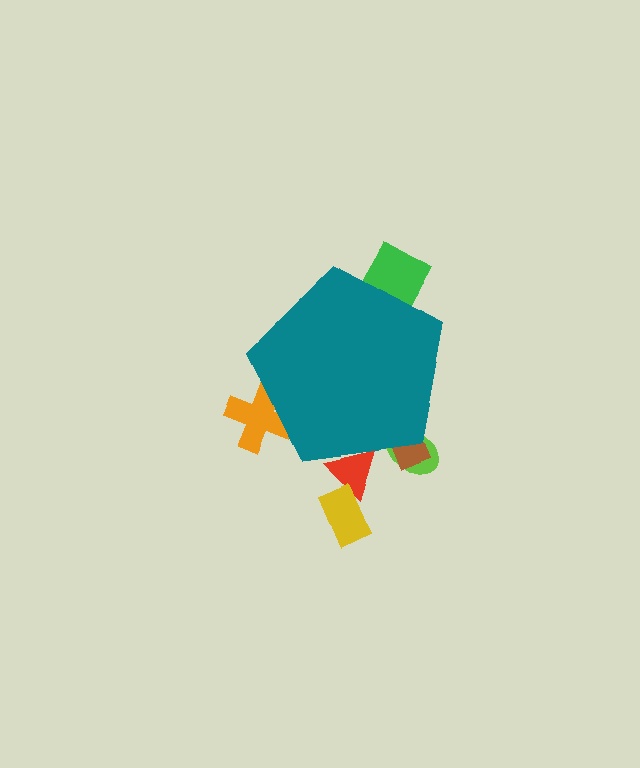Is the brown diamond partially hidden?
Yes, the brown diamond is partially hidden behind the teal pentagon.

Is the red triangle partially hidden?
Yes, the red triangle is partially hidden behind the teal pentagon.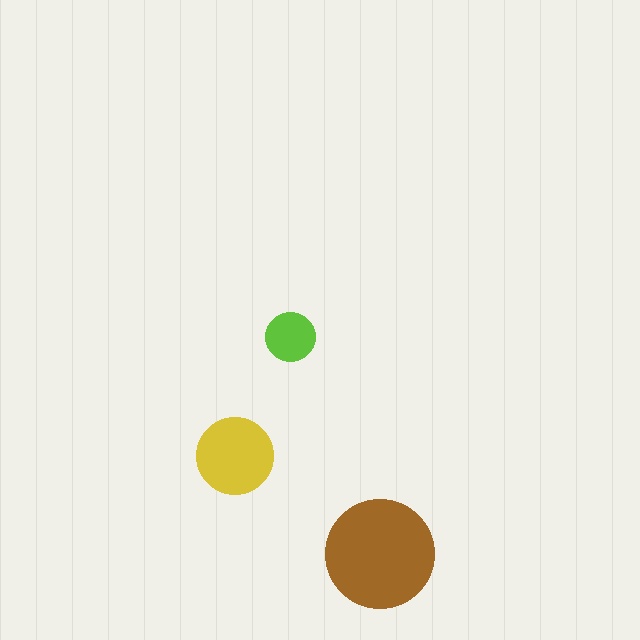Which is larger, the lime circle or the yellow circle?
The yellow one.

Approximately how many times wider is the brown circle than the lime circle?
About 2 times wider.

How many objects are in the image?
There are 3 objects in the image.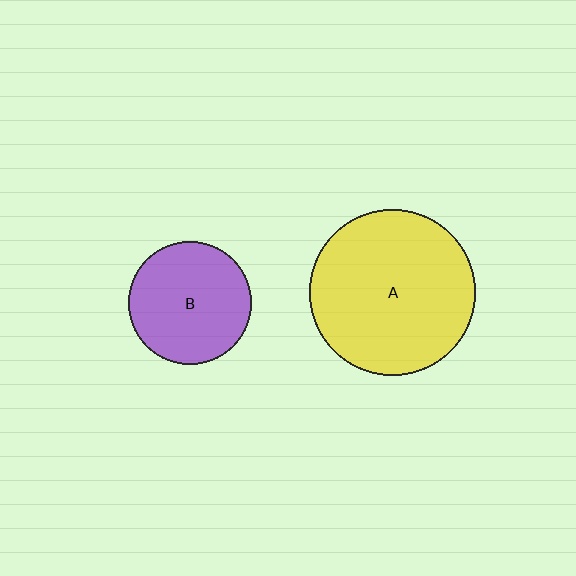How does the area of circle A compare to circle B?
Approximately 1.8 times.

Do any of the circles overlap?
No, none of the circles overlap.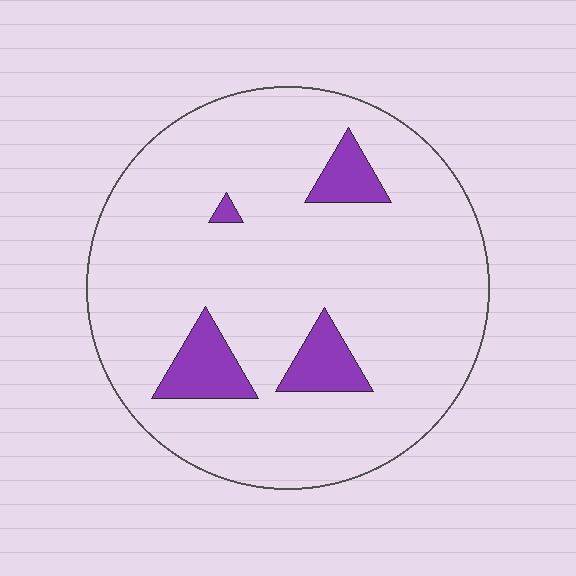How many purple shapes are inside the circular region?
4.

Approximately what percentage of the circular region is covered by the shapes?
Approximately 10%.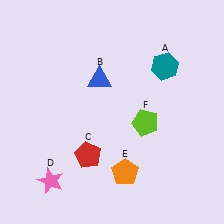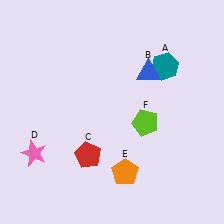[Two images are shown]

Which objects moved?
The objects that moved are: the blue triangle (B), the pink star (D).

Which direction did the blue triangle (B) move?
The blue triangle (B) moved right.